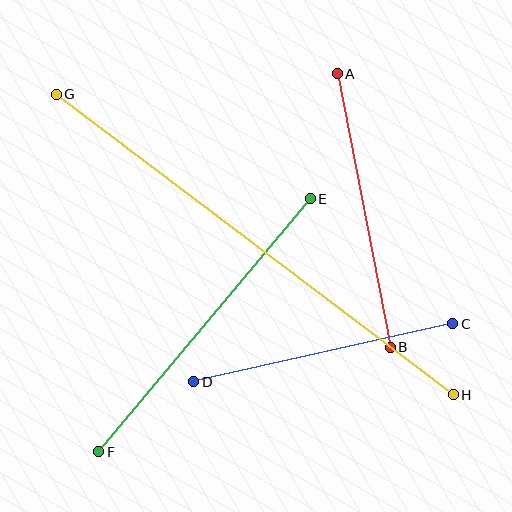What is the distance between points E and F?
The distance is approximately 330 pixels.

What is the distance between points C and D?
The distance is approximately 265 pixels.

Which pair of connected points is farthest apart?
Points G and H are farthest apart.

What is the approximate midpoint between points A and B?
The midpoint is at approximately (364, 211) pixels.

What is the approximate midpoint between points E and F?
The midpoint is at approximately (205, 325) pixels.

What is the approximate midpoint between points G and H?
The midpoint is at approximately (255, 244) pixels.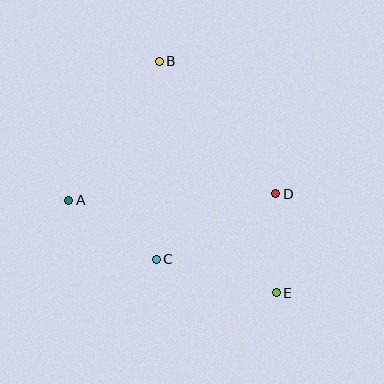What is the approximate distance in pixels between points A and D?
The distance between A and D is approximately 207 pixels.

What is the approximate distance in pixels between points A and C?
The distance between A and C is approximately 105 pixels.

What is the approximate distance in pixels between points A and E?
The distance between A and E is approximately 227 pixels.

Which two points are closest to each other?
Points D and E are closest to each other.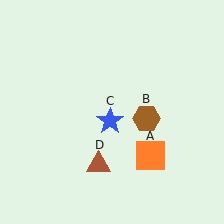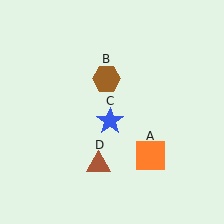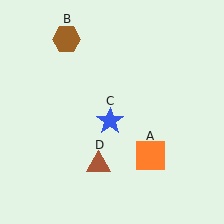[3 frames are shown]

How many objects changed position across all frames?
1 object changed position: brown hexagon (object B).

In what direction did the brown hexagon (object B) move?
The brown hexagon (object B) moved up and to the left.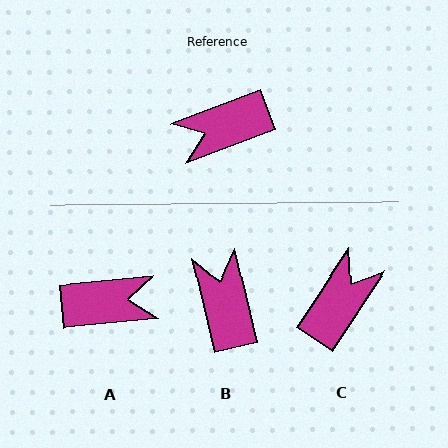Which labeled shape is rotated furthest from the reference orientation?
A, about 165 degrees away.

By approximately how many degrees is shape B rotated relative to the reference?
Approximately 97 degrees clockwise.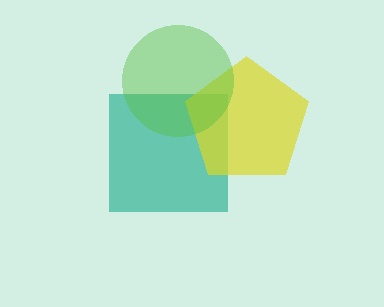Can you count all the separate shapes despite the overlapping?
Yes, there are 3 separate shapes.